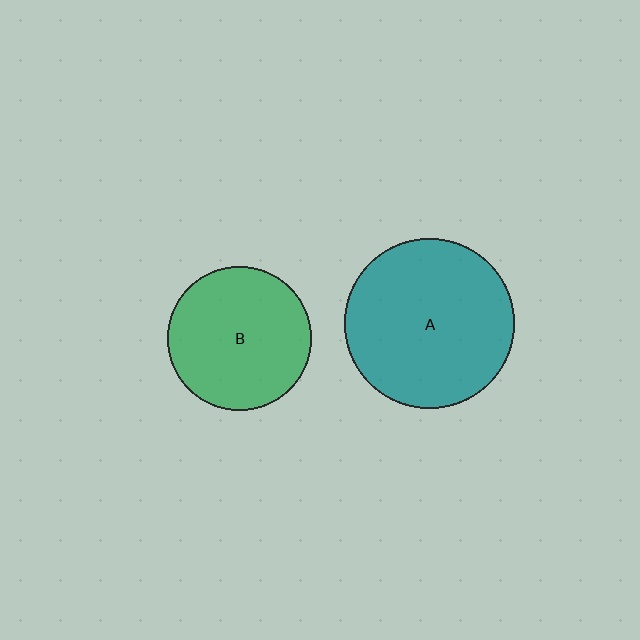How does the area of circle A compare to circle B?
Approximately 1.4 times.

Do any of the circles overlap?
No, none of the circles overlap.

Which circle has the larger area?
Circle A (teal).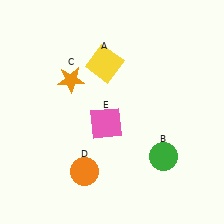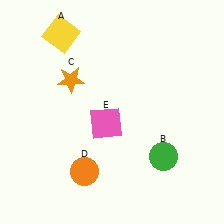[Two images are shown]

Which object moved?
The yellow square (A) moved left.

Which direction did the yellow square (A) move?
The yellow square (A) moved left.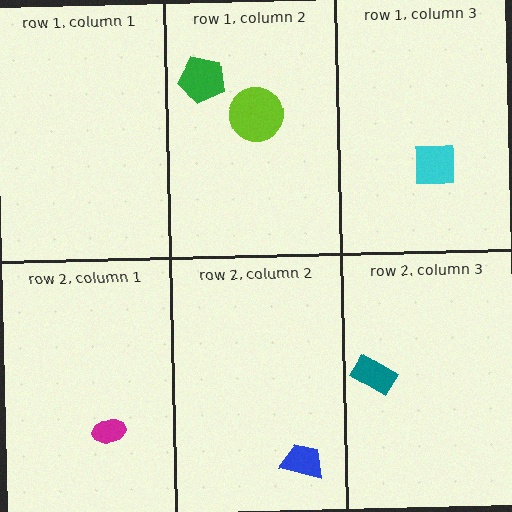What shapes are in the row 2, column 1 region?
The magenta ellipse.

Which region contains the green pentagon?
The row 1, column 2 region.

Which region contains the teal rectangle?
The row 2, column 3 region.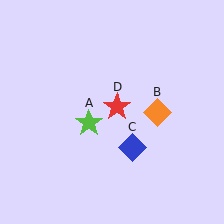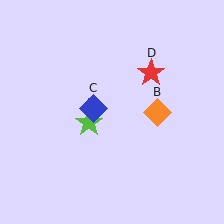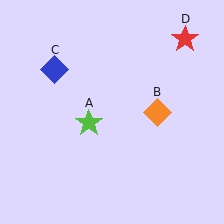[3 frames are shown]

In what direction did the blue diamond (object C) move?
The blue diamond (object C) moved up and to the left.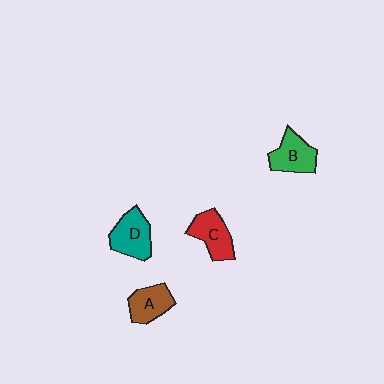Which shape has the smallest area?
Shape A (brown).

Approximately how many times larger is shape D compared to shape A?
Approximately 1.2 times.